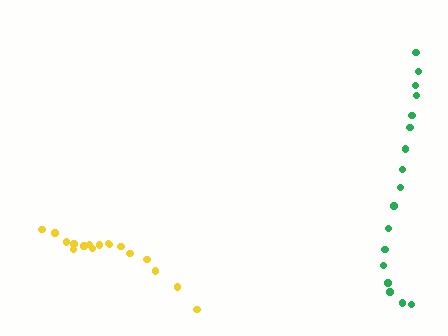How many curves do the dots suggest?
There are 2 distinct paths.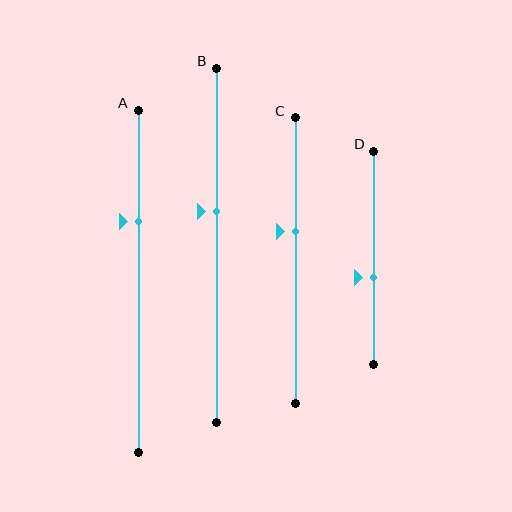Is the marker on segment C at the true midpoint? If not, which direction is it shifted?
No, the marker on segment C is shifted upward by about 10% of the segment length.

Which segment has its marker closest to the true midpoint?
Segment D has its marker closest to the true midpoint.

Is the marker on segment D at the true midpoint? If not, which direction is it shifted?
No, the marker on segment D is shifted downward by about 9% of the segment length.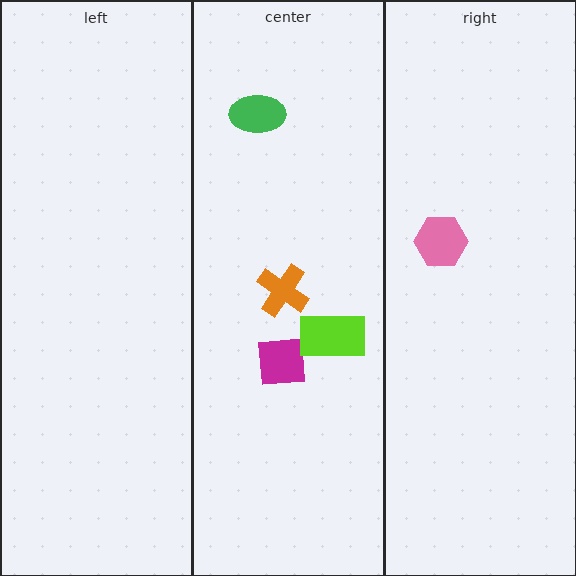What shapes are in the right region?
The pink hexagon.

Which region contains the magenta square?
The center region.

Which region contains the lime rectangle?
The center region.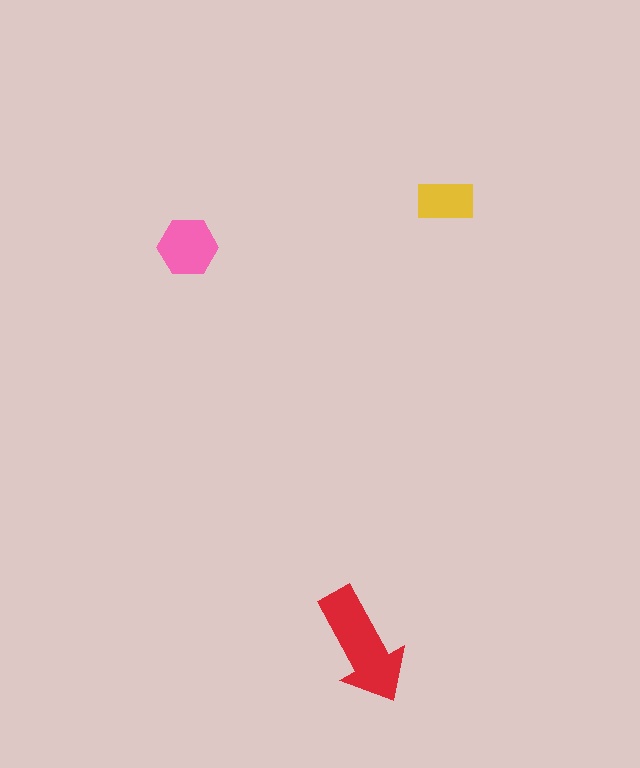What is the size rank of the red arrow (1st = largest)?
1st.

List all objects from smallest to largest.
The yellow rectangle, the pink hexagon, the red arrow.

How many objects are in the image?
There are 3 objects in the image.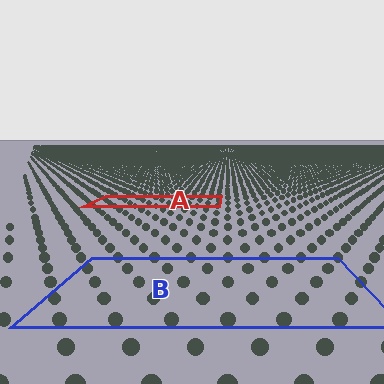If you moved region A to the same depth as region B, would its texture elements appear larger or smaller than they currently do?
They would appear larger. At a closer depth, the same texture elements are projected at a bigger on-screen size.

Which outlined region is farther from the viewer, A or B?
Region A is farther from the viewer — the texture elements inside it appear smaller and more densely packed.